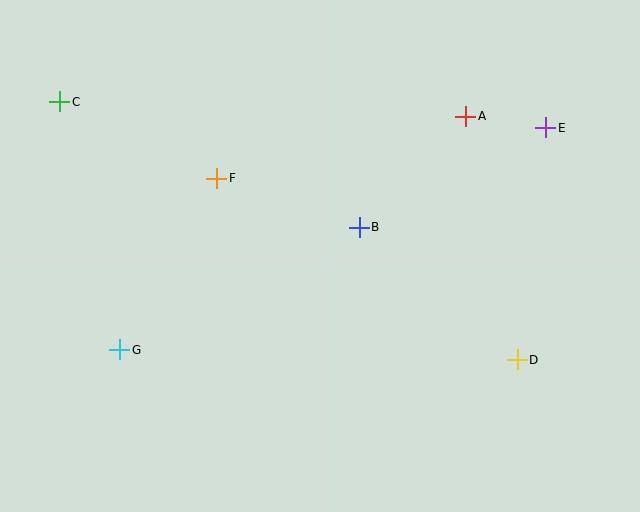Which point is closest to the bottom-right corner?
Point D is closest to the bottom-right corner.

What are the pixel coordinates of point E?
Point E is at (546, 128).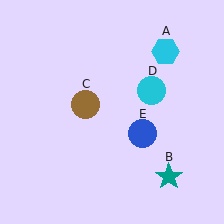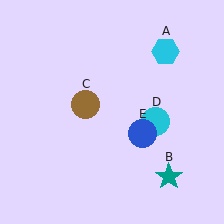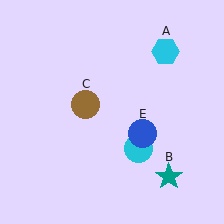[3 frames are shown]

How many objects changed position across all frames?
1 object changed position: cyan circle (object D).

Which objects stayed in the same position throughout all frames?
Cyan hexagon (object A) and teal star (object B) and brown circle (object C) and blue circle (object E) remained stationary.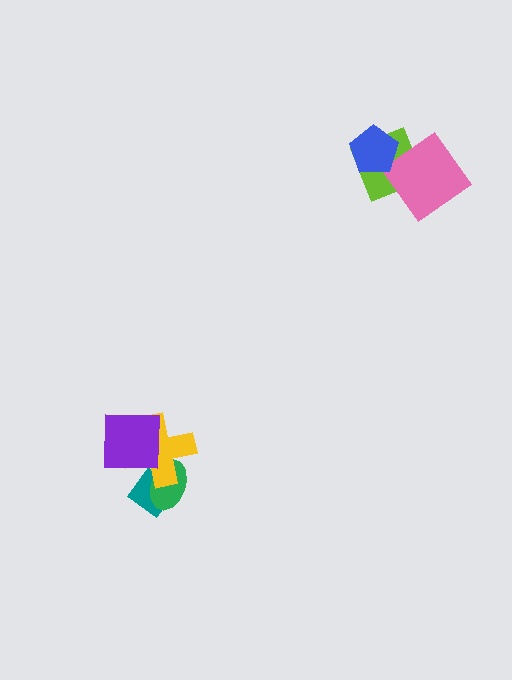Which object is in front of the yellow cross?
The purple square is in front of the yellow cross.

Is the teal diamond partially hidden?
Yes, it is partially covered by another shape.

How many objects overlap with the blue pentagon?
2 objects overlap with the blue pentagon.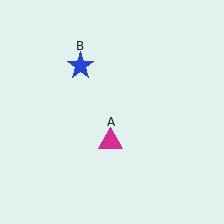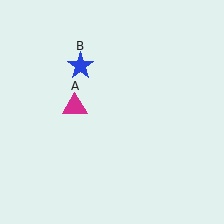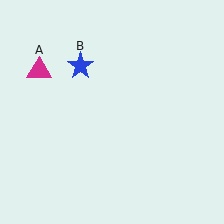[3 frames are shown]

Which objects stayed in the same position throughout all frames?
Blue star (object B) remained stationary.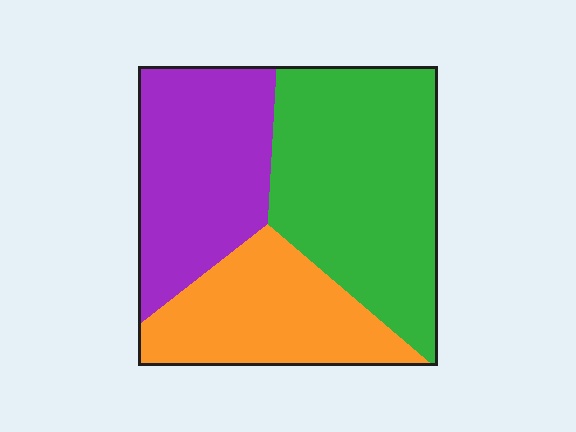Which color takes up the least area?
Orange, at roughly 25%.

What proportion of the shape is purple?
Purple covers 31% of the shape.